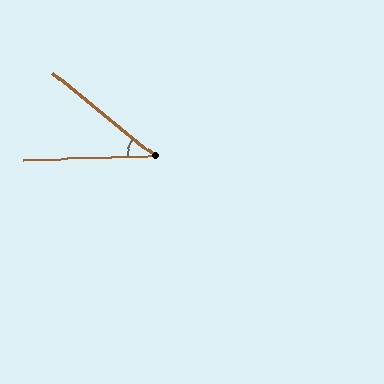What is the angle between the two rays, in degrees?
Approximately 41 degrees.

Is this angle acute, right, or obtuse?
It is acute.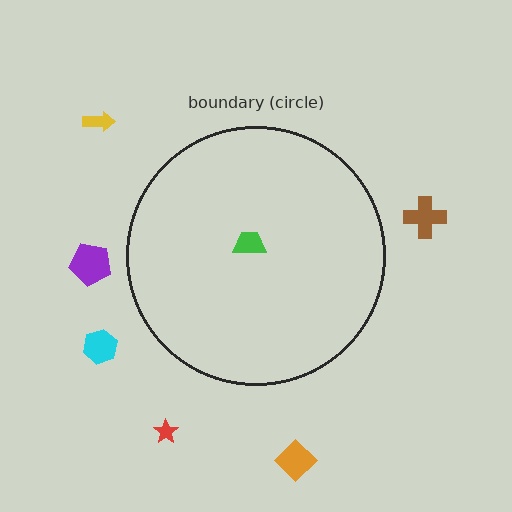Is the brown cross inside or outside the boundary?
Outside.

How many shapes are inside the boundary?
1 inside, 6 outside.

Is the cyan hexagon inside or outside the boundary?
Outside.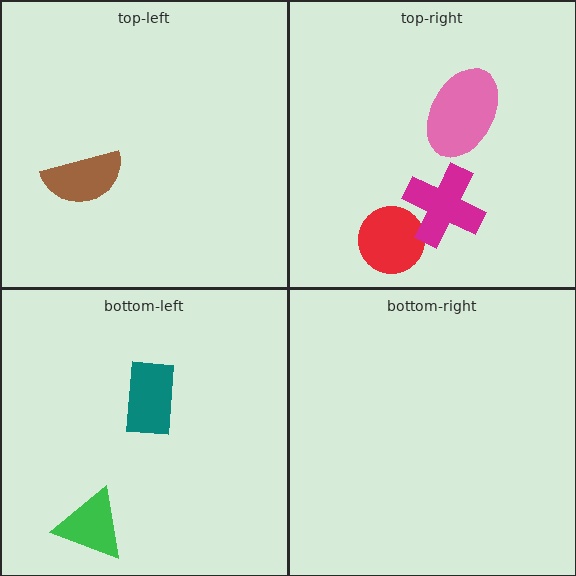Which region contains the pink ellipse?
The top-right region.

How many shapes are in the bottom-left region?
2.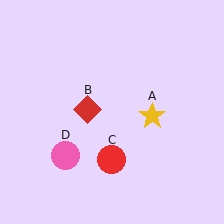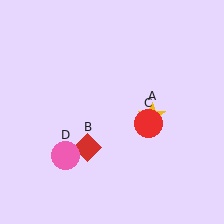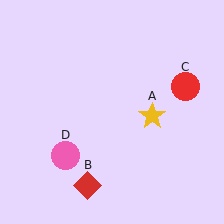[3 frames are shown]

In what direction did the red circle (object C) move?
The red circle (object C) moved up and to the right.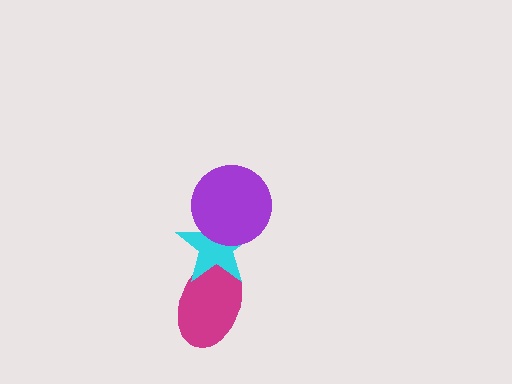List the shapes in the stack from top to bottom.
From top to bottom: the purple circle, the cyan star, the magenta ellipse.